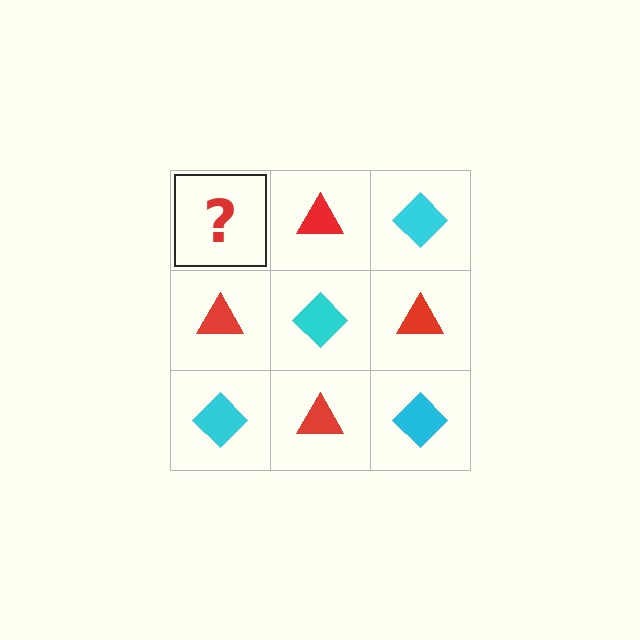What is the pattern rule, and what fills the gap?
The rule is that it alternates cyan diamond and red triangle in a checkerboard pattern. The gap should be filled with a cyan diamond.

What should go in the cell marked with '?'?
The missing cell should contain a cyan diamond.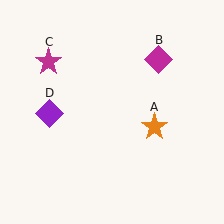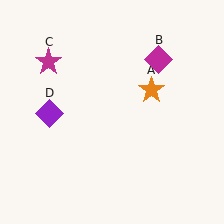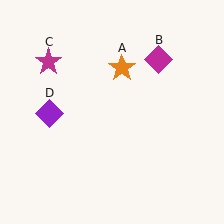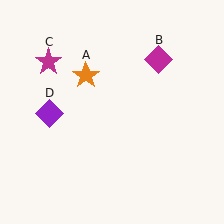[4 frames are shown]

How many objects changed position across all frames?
1 object changed position: orange star (object A).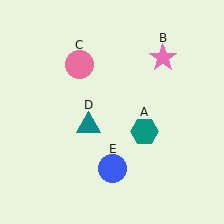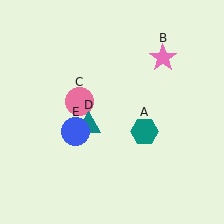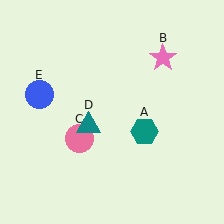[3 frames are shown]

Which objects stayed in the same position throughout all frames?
Teal hexagon (object A) and pink star (object B) and teal triangle (object D) remained stationary.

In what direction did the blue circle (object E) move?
The blue circle (object E) moved up and to the left.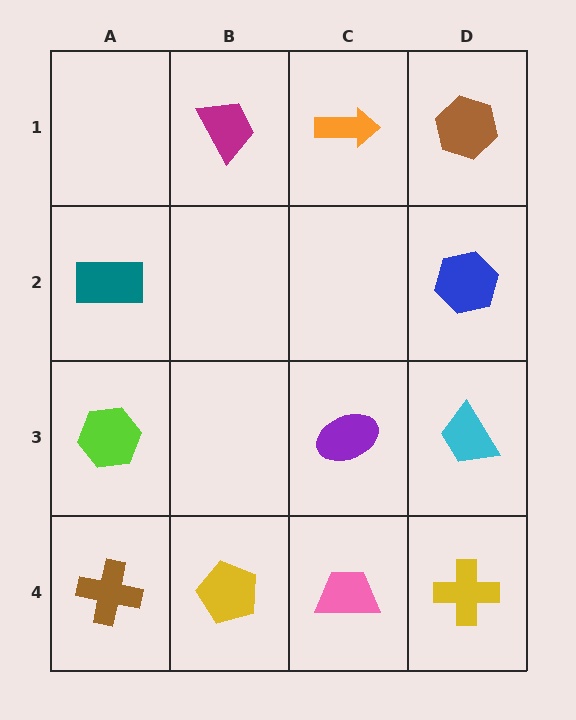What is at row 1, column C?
An orange arrow.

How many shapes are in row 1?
3 shapes.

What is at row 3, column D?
A cyan trapezoid.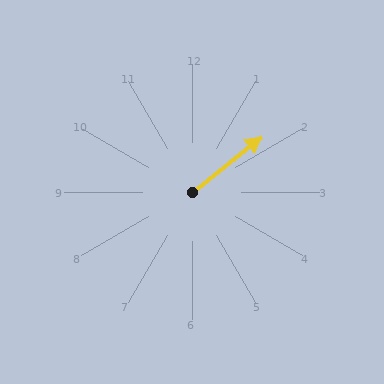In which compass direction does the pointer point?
Northeast.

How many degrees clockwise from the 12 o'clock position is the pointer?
Approximately 51 degrees.